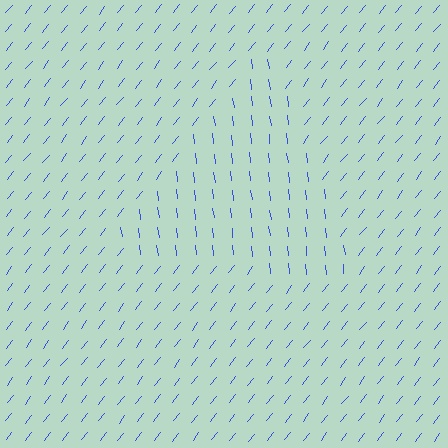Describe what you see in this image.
The image is filled with small blue line segments. A triangle region in the image has lines oriented differently from the surrounding lines, creating a visible texture boundary.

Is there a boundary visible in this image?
Yes, there is a texture boundary formed by a change in line orientation.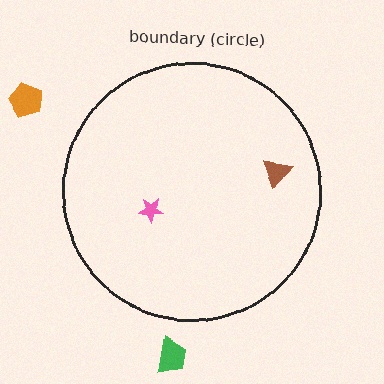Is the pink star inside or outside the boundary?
Inside.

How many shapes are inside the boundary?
2 inside, 2 outside.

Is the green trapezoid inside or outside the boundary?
Outside.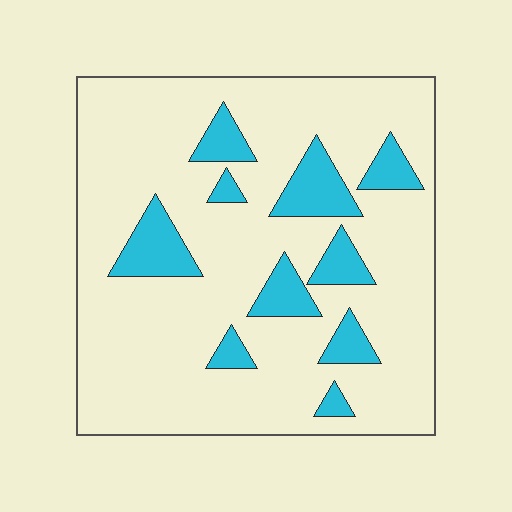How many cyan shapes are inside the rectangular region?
10.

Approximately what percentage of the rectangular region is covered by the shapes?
Approximately 15%.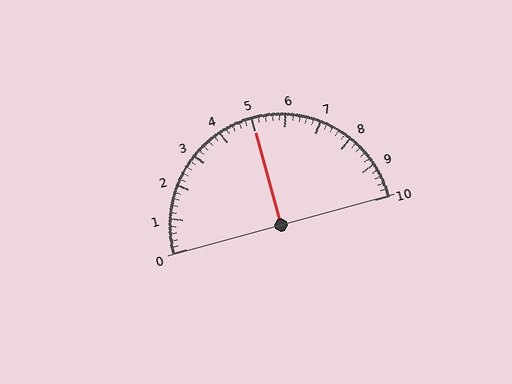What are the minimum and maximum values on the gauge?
The gauge ranges from 0 to 10.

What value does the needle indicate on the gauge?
The needle indicates approximately 5.0.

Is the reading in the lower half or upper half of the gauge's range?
The reading is in the upper half of the range (0 to 10).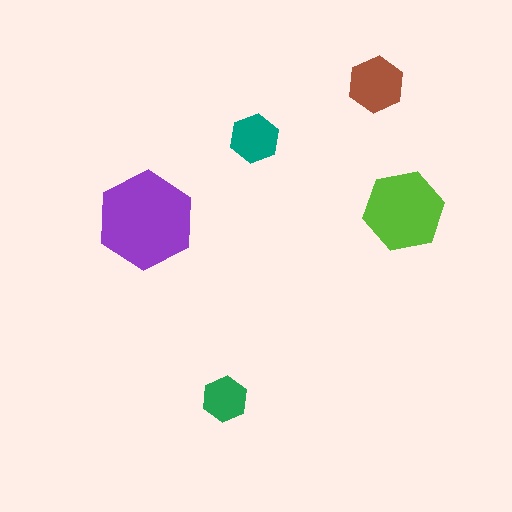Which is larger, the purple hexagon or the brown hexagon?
The purple one.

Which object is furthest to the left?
The purple hexagon is leftmost.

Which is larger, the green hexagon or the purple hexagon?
The purple one.